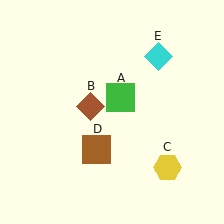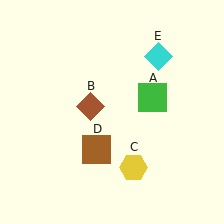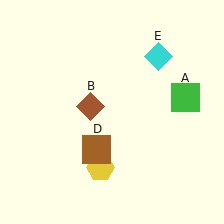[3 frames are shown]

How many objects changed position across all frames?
2 objects changed position: green square (object A), yellow hexagon (object C).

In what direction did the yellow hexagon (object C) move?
The yellow hexagon (object C) moved left.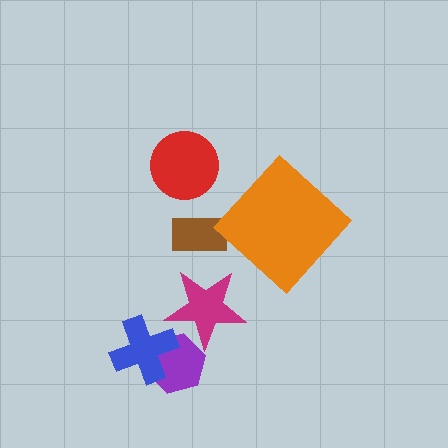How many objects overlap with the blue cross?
1 object overlaps with the blue cross.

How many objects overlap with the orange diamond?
0 objects overlap with the orange diamond.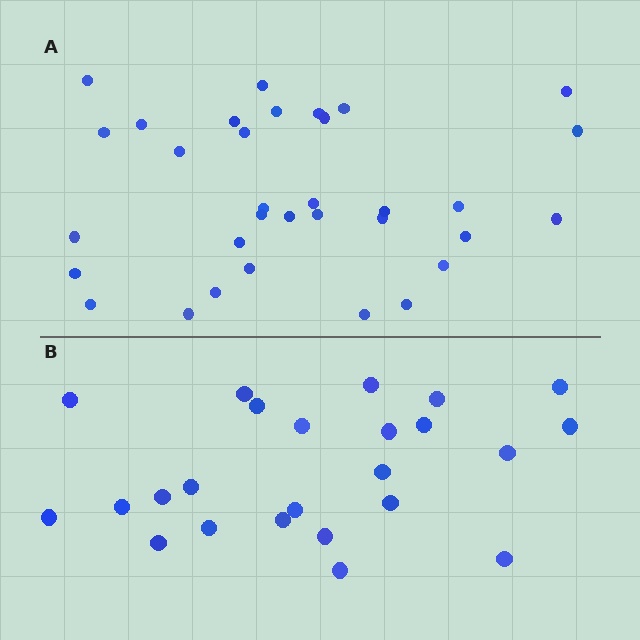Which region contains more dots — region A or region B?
Region A (the top region) has more dots.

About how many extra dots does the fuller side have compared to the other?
Region A has roughly 8 or so more dots than region B.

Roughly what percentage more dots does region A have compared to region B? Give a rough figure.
About 40% more.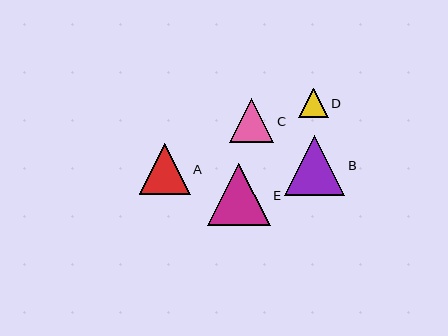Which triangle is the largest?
Triangle E is the largest with a size of approximately 62 pixels.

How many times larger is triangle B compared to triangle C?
Triangle B is approximately 1.4 times the size of triangle C.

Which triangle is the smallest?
Triangle D is the smallest with a size of approximately 30 pixels.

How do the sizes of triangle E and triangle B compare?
Triangle E and triangle B are approximately the same size.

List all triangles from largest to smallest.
From largest to smallest: E, B, A, C, D.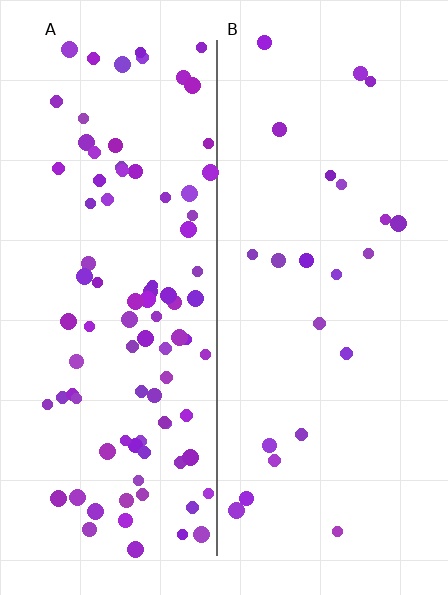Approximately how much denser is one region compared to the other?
Approximately 4.0× — region A over region B.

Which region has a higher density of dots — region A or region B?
A (the left).